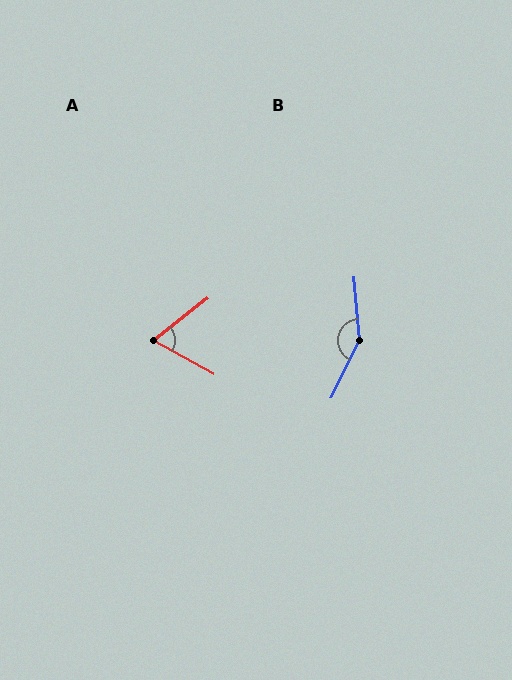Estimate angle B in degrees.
Approximately 149 degrees.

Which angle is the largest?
B, at approximately 149 degrees.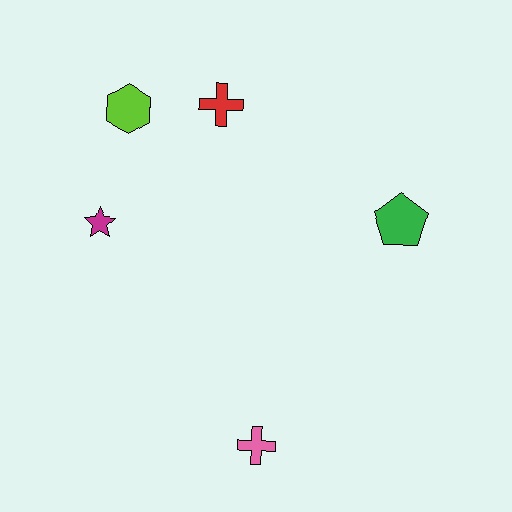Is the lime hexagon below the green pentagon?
No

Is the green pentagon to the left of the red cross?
No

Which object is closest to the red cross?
The lime hexagon is closest to the red cross.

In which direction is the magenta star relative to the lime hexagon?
The magenta star is below the lime hexagon.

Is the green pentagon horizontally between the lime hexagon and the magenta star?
No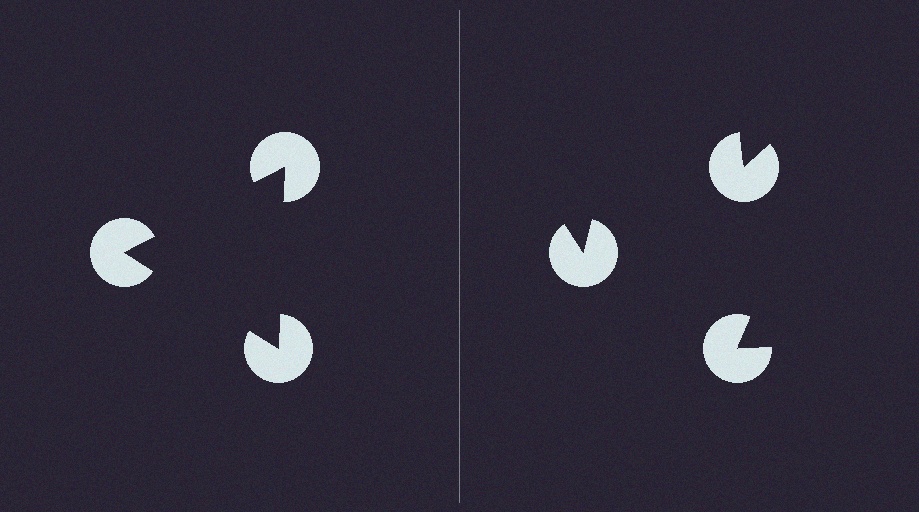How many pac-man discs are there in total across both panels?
6 — 3 on each side.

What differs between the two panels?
The pac-man discs are positioned identically on both sides; only the wedge orientations differ. On the left they align to a triangle; on the right they are misaligned.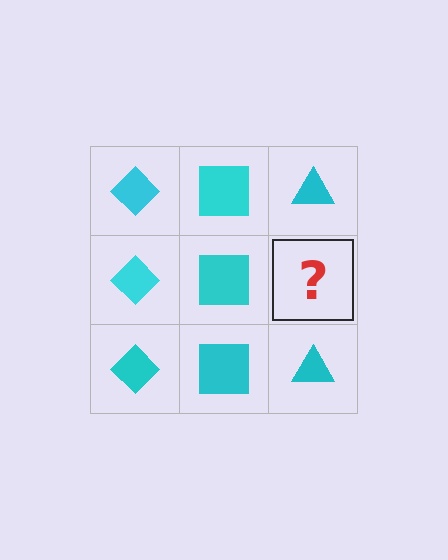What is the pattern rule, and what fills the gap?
The rule is that each column has a consistent shape. The gap should be filled with a cyan triangle.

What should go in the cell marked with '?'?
The missing cell should contain a cyan triangle.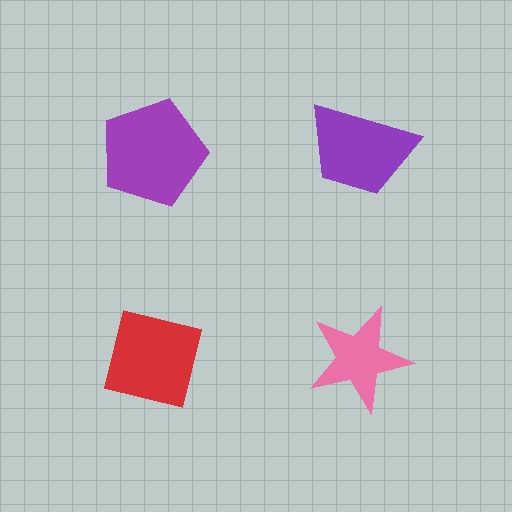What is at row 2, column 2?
A pink star.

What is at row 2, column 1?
A red square.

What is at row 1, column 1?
A purple pentagon.